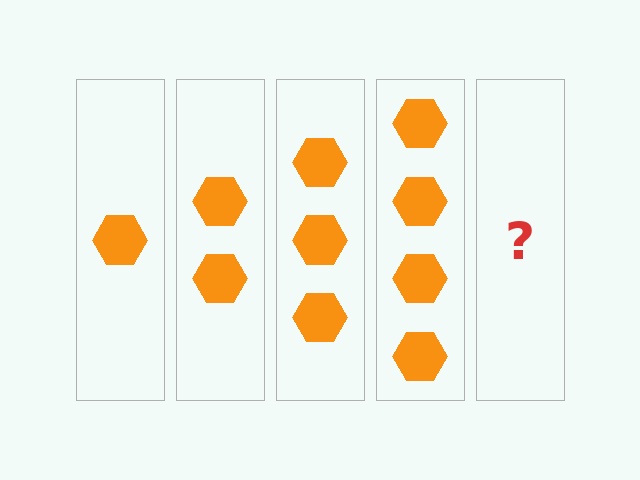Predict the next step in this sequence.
The next step is 5 hexagons.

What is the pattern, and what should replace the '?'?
The pattern is that each step adds one more hexagon. The '?' should be 5 hexagons.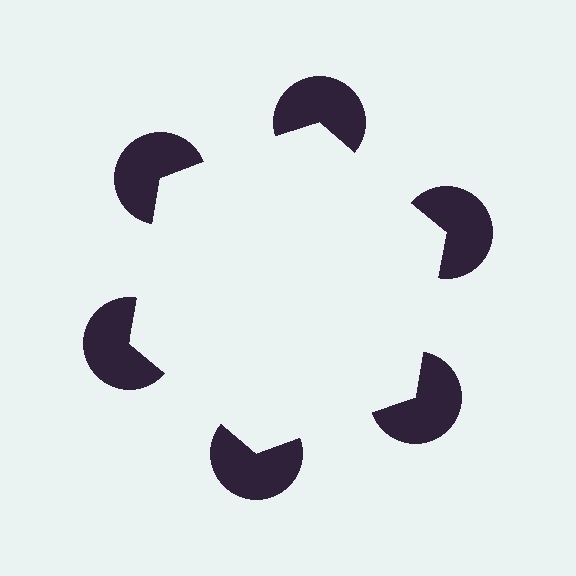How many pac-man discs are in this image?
There are 6 — one at each vertex of the illusory hexagon.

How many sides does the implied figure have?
6 sides.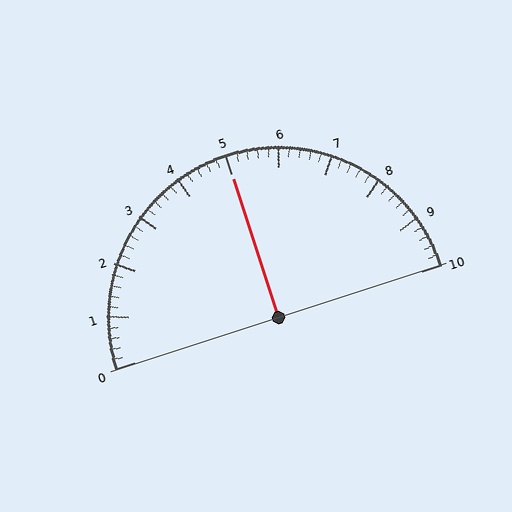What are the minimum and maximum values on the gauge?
The gauge ranges from 0 to 10.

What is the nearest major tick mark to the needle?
The nearest major tick mark is 5.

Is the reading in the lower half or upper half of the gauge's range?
The reading is in the upper half of the range (0 to 10).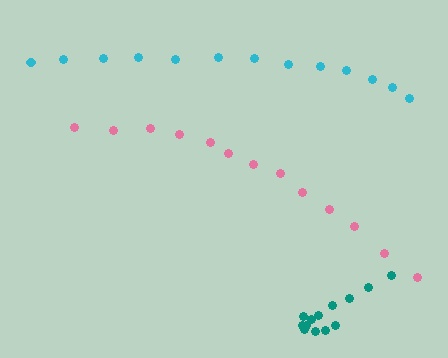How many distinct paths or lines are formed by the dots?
There are 3 distinct paths.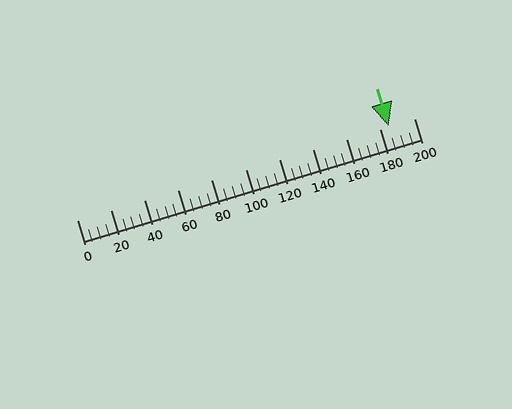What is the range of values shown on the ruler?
The ruler shows values from 0 to 200.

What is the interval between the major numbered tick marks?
The major tick marks are spaced 20 units apart.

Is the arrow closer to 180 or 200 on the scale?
The arrow is closer to 180.